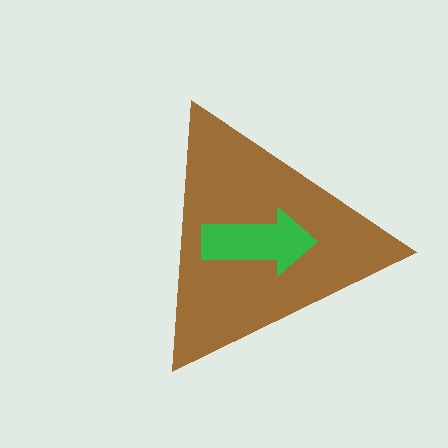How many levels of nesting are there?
2.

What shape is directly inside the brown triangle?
The green arrow.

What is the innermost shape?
The green arrow.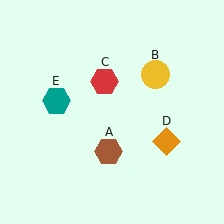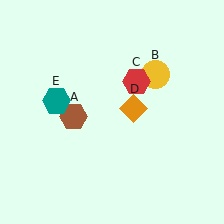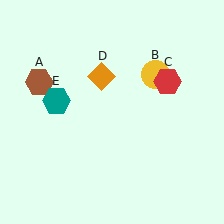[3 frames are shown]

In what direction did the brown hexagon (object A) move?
The brown hexagon (object A) moved up and to the left.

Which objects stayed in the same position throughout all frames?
Yellow circle (object B) and teal hexagon (object E) remained stationary.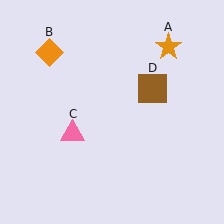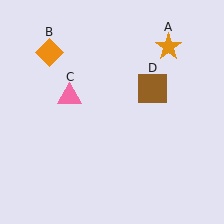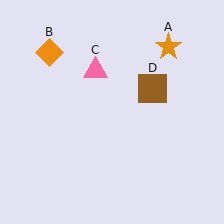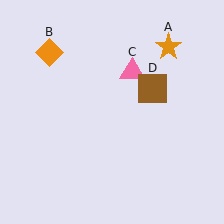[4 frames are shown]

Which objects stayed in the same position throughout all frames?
Orange star (object A) and orange diamond (object B) and brown square (object D) remained stationary.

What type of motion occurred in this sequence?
The pink triangle (object C) rotated clockwise around the center of the scene.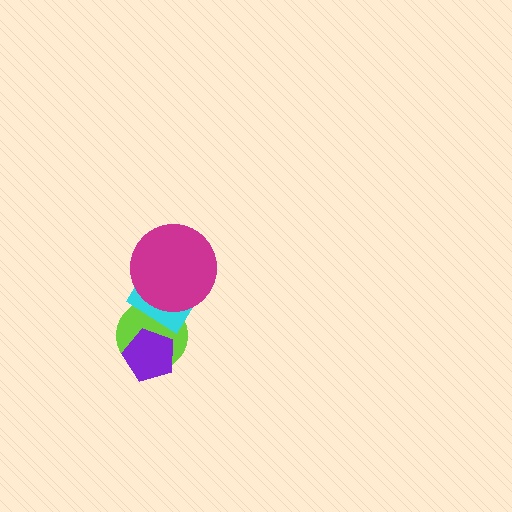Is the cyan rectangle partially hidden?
Yes, it is partially covered by another shape.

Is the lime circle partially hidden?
Yes, it is partially covered by another shape.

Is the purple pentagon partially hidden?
No, no other shape covers it.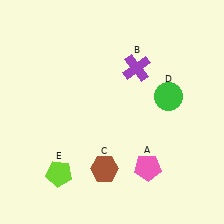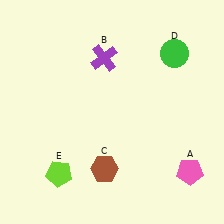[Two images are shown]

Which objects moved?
The objects that moved are: the pink pentagon (A), the purple cross (B), the green circle (D).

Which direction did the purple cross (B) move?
The purple cross (B) moved left.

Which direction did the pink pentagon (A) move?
The pink pentagon (A) moved right.